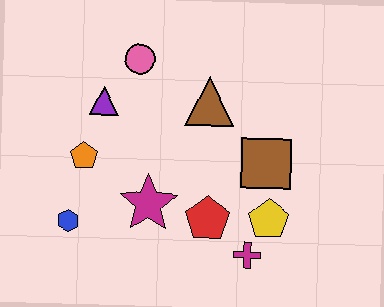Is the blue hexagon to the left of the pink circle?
Yes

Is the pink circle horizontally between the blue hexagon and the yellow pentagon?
Yes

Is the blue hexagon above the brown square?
No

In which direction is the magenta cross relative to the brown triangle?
The magenta cross is below the brown triangle.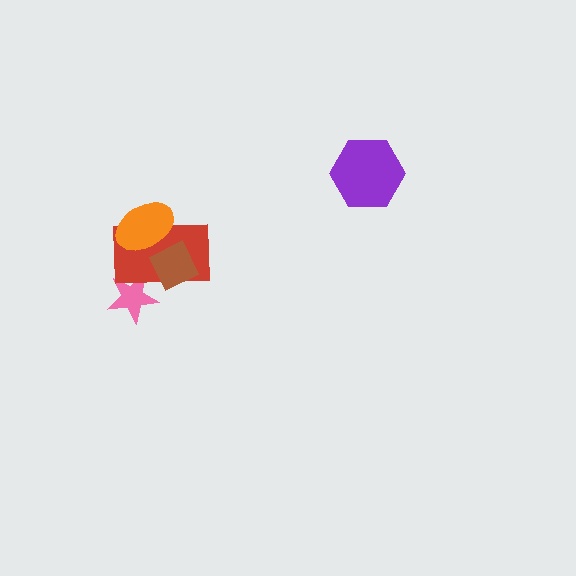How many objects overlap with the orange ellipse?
2 objects overlap with the orange ellipse.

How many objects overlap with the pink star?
1 object overlaps with the pink star.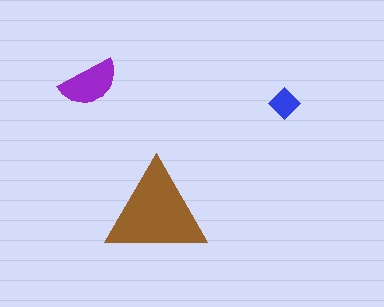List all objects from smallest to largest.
The blue diamond, the purple semicircle, the brown triangle.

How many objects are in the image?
There are 3 objects in the image.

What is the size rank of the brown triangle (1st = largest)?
1st.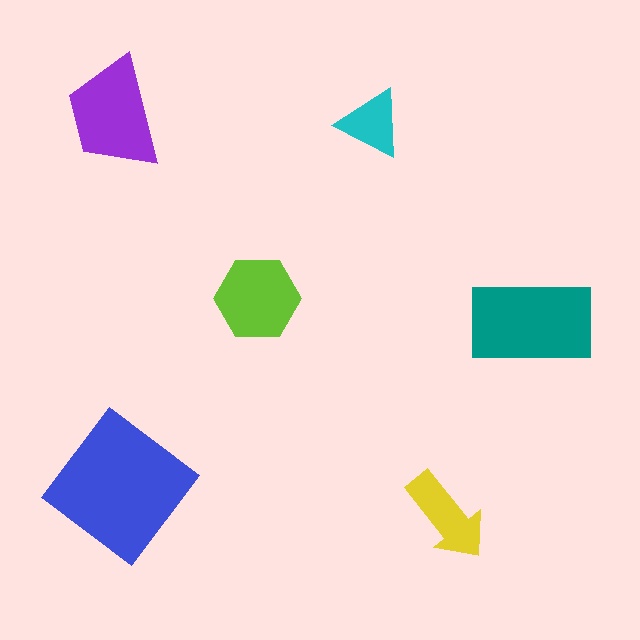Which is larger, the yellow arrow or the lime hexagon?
The lime hexagon.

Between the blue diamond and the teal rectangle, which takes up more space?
The blue diamond.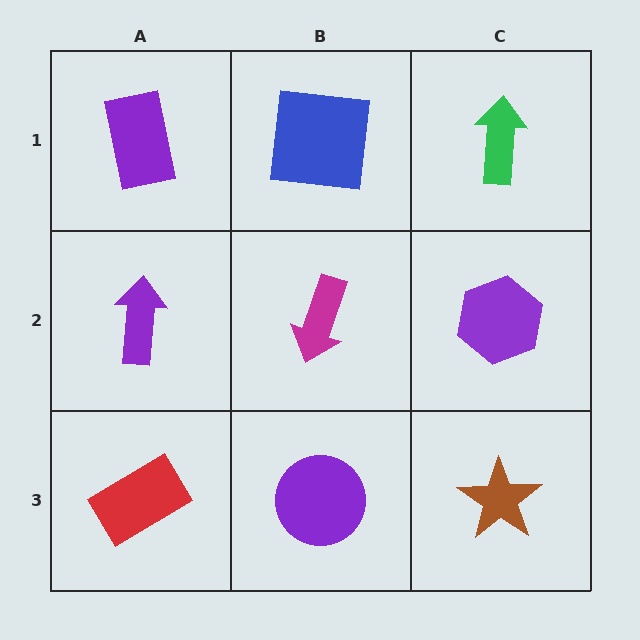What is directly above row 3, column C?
A purple hexagon.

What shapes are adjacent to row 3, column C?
A purple hexagon (row 2, column C), a purple circle (row 3, column B).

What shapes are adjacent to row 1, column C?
A purple hexagon (row 2, column C), a blue square (row 1, column B).